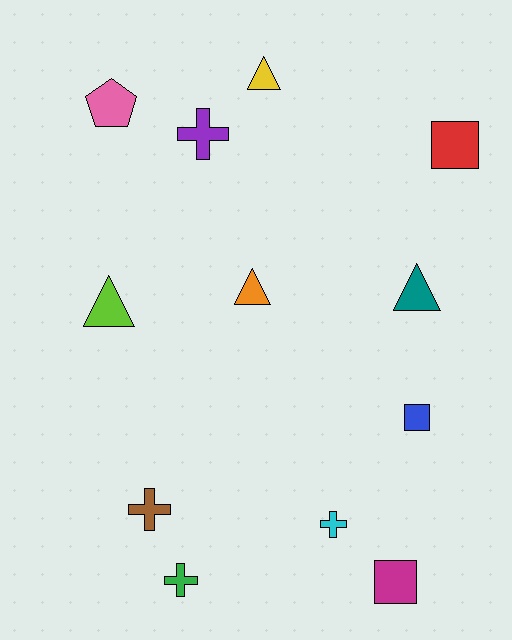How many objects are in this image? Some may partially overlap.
There are 12 objects.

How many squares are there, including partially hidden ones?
There are 3 squares.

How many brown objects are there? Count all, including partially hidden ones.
There is 1 brown object.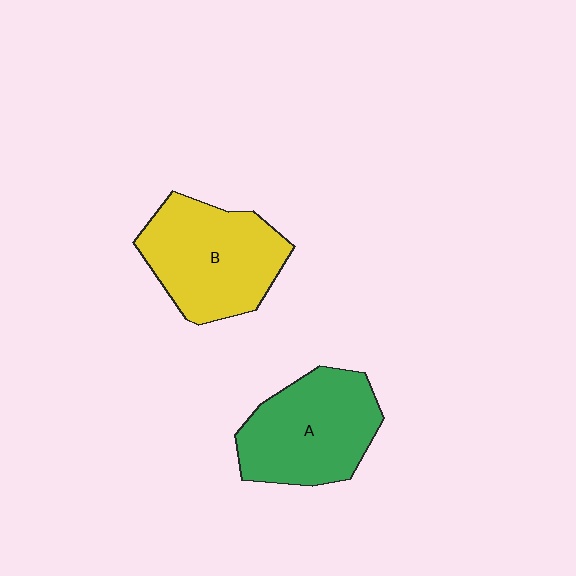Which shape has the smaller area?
Shape A (green).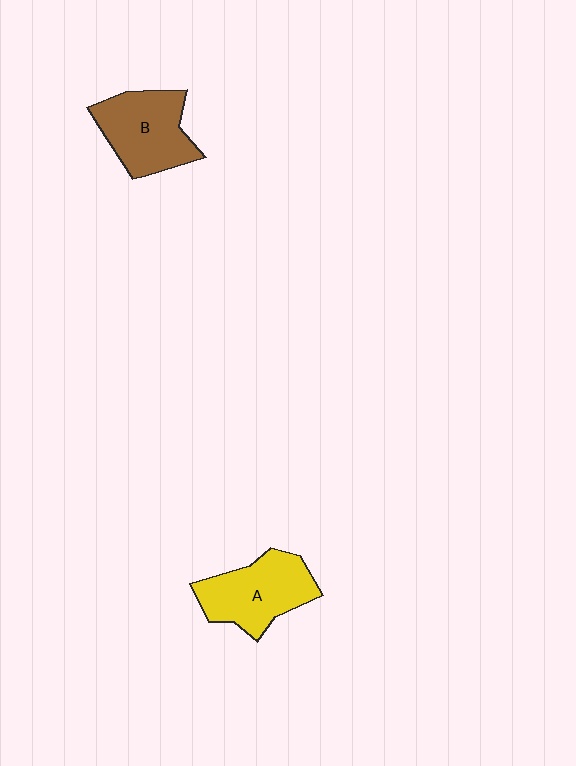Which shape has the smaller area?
Shape A (yellow).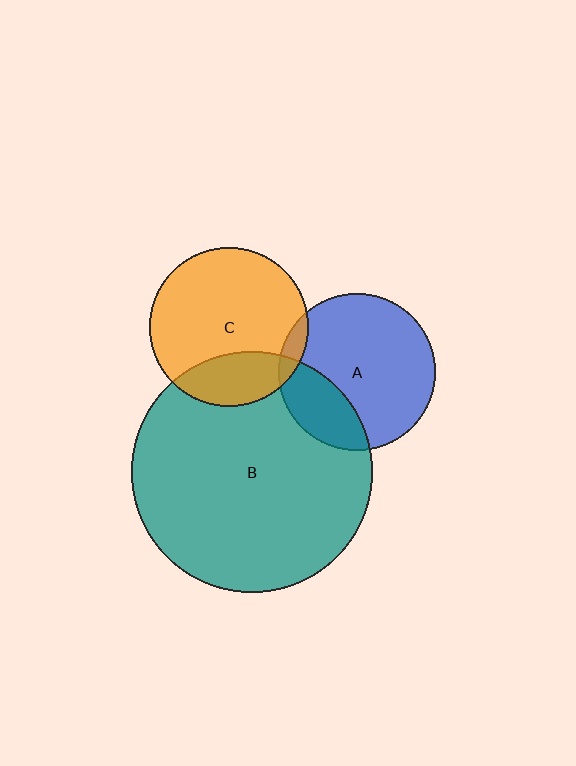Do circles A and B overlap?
Yes.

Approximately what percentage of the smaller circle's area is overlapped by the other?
Approximately 25%.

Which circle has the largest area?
Circle B (teal).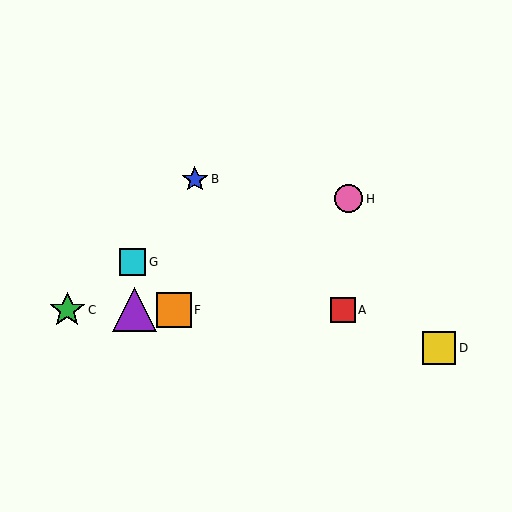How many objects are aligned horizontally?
4 objects (A, C, E, F) are aligned horizontally.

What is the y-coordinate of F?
Object F is at y≈310.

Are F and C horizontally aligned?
Yes, both are at y≈310.